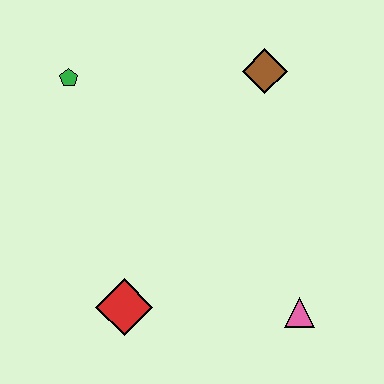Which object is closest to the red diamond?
The pink triangle is closest to the red diamond.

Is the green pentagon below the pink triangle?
No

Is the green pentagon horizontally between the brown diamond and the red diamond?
No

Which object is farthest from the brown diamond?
The red diamond is farthest from the brown diamond.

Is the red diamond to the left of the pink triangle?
Yes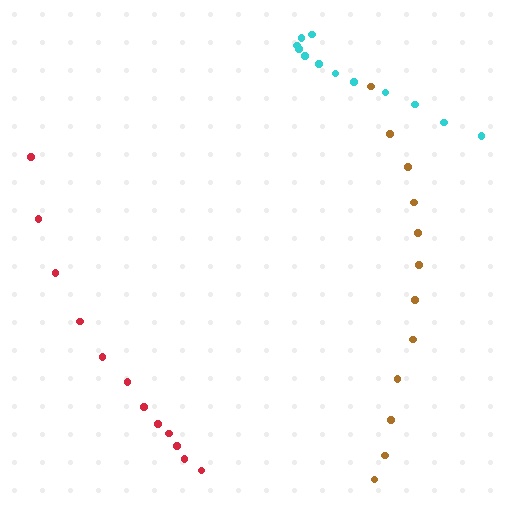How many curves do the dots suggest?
There are 3 distinct paths.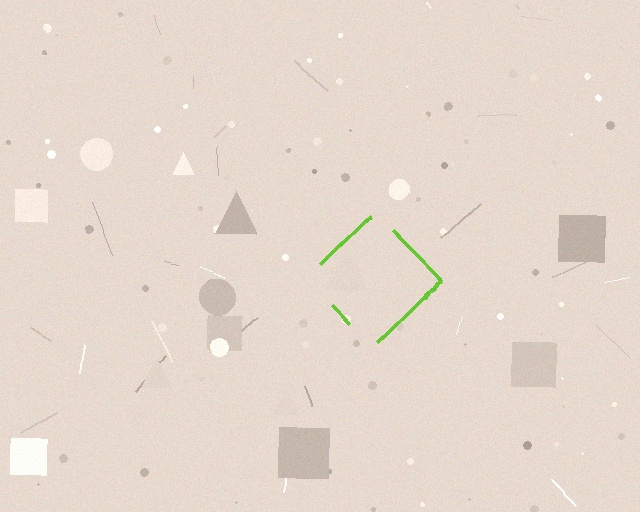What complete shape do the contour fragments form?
The contour fragments form a diamond.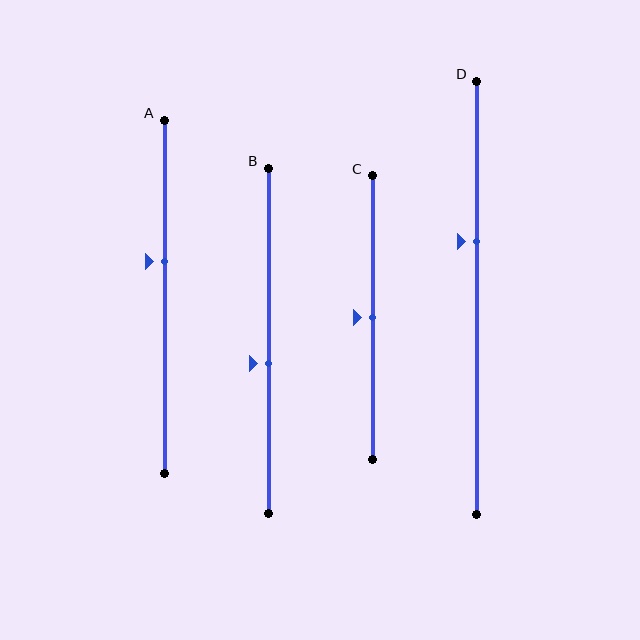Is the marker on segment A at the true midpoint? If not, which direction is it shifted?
No, the marker on segment A is shifted upward by about 10% of the segment length.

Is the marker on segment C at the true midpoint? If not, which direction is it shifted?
Yes, the marker on segment C is at the true midpoint.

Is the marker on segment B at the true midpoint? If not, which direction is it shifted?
No, the marker on segment B is shifted downward by about 6% of the segment length.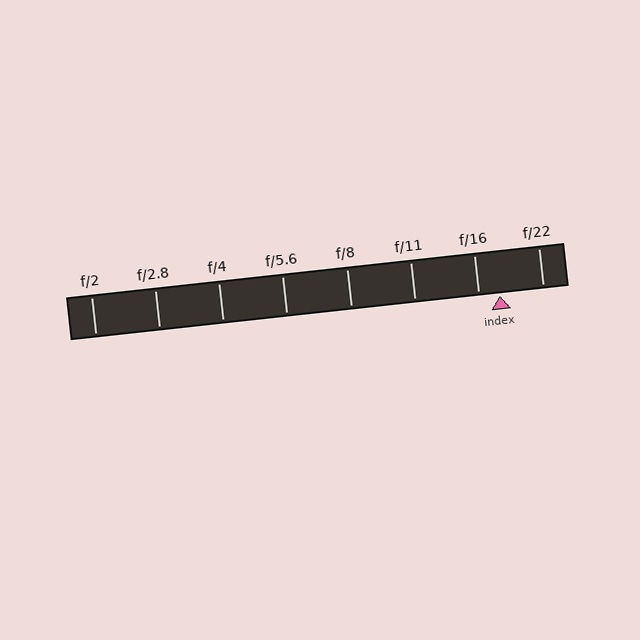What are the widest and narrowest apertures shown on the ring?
The widest aperture shown is f/2 and the narrowest is f/22.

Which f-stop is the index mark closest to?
The index mark is closest to f/16.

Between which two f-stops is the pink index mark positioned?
The index mark is between f/16 and f/22.